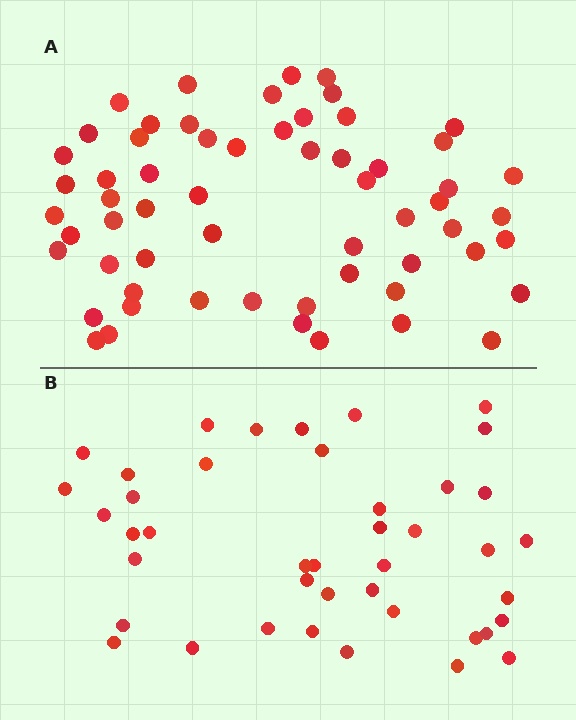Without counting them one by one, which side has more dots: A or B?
Region A (the top region) has more dots.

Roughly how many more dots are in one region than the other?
Region A has approximately 20 more dots than region B.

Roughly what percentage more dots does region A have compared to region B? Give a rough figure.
About 45% more.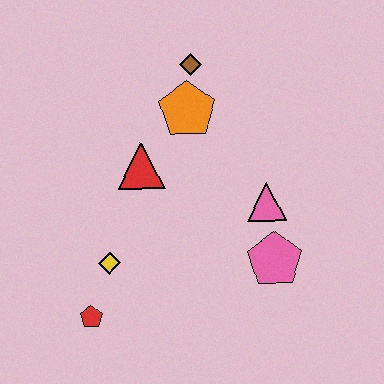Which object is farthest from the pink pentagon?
The brown diamond is farthest from the pink pentagon.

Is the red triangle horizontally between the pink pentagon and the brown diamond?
No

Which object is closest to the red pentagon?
The yellow diamond is closest to the red pentagon.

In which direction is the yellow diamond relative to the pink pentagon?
The yellow diamond is to the left of the pink pentagon.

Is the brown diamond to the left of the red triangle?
No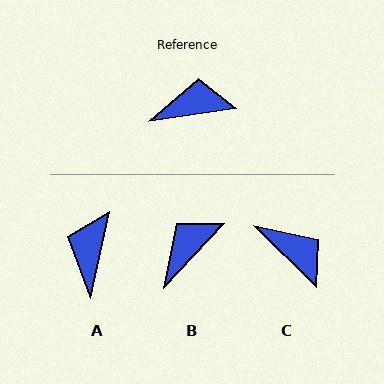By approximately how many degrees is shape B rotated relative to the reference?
Approximately 38 degrees counter-clockwise.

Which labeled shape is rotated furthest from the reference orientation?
A, about 70 degrees away.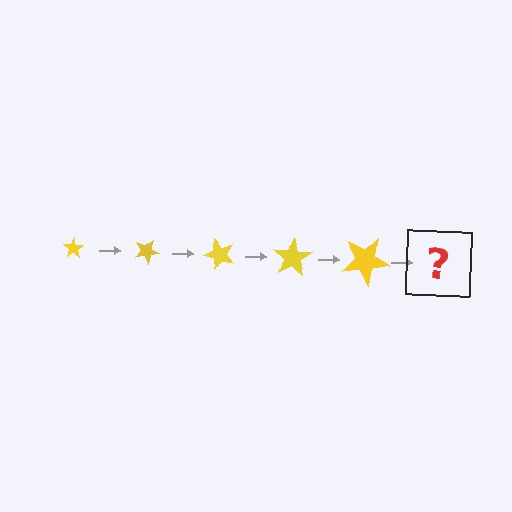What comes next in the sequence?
The next element should be a star, larger than the previous one and rotated 125 degrees from the start.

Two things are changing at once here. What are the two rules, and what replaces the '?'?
The two rules are that the star grows larger each step and it rotates 25 degrees each step. The '?' should be a star, larger than the previous one and rotated 125 degrees from the start.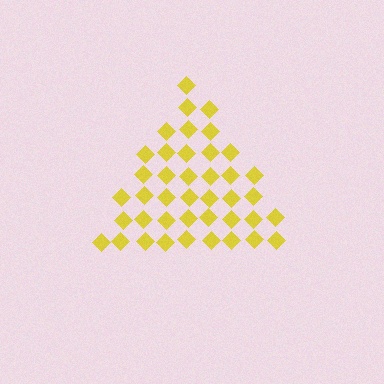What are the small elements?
The small elements are diamonds.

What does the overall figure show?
The overall figure shows a triangle.